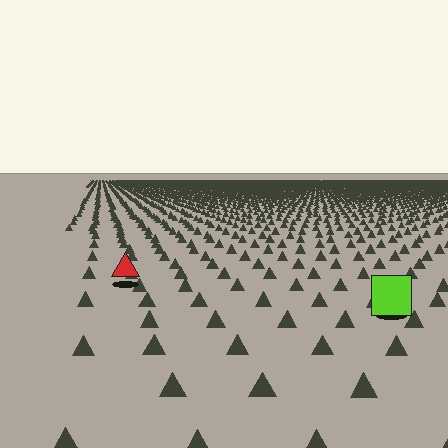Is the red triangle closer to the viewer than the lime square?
No. The lime square is closer — you can tell from the texture gradient: the ground texture is coarser near it.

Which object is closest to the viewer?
The lime square is closest. The texture marks near it are larger and more spread out.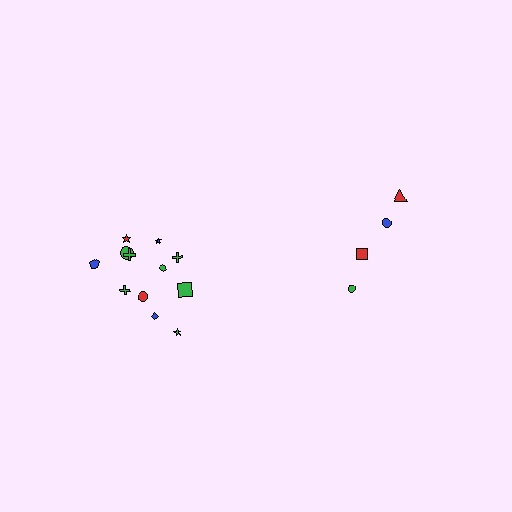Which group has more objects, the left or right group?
The left group.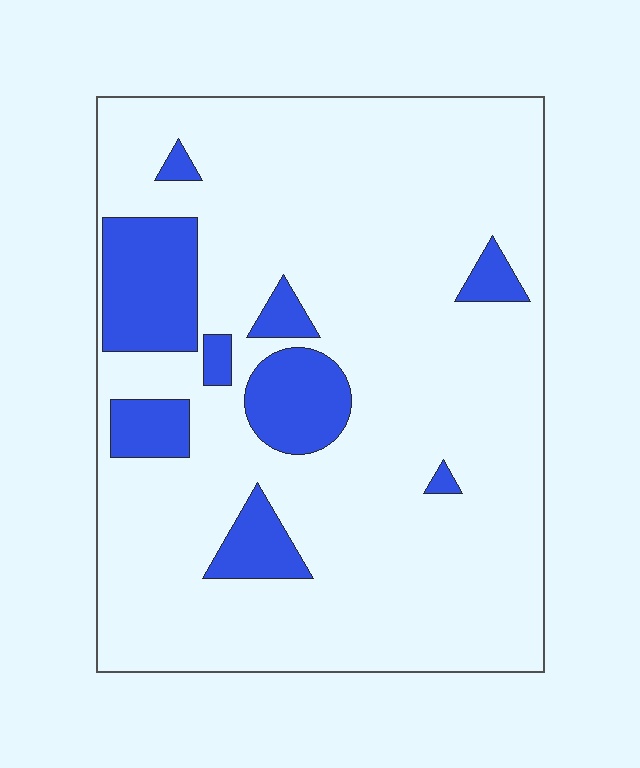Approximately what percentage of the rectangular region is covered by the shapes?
Approximately 15%.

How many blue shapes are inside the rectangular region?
9.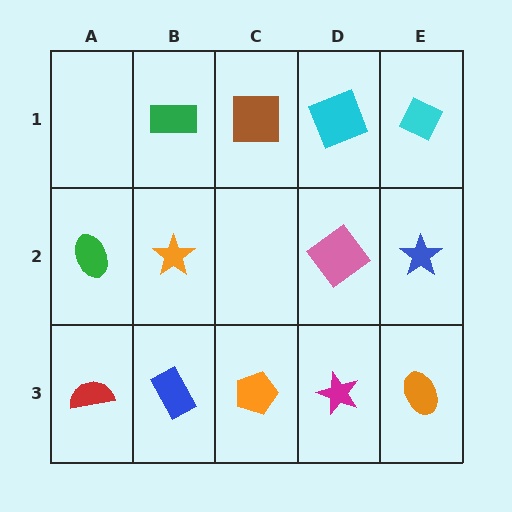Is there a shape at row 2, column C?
No, that cell is empty.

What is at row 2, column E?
A blue star.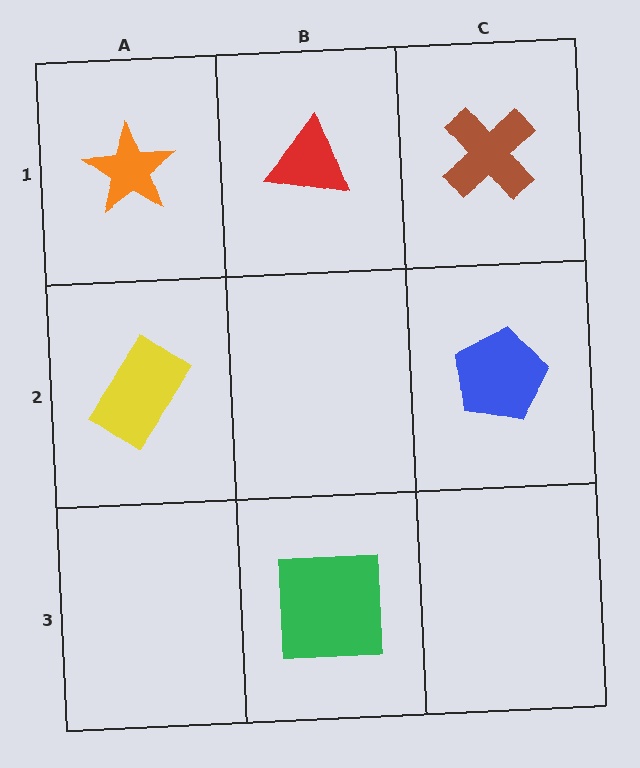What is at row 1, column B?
A red triangle.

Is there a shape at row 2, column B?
No, that cell is empty.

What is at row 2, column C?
A blue pentagon.